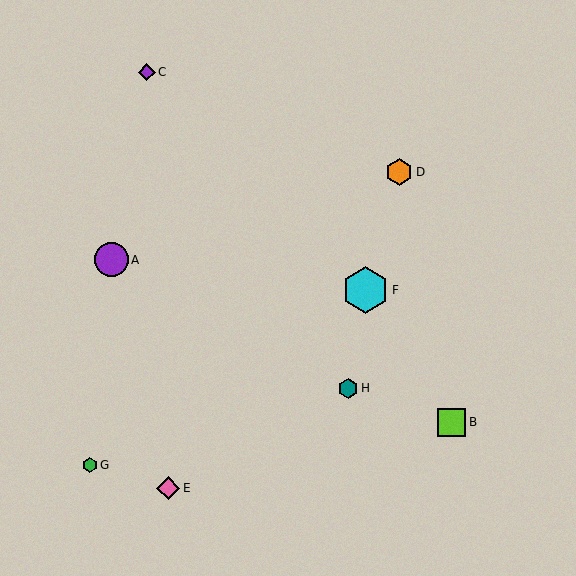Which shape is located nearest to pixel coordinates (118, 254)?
The purple circle (labeled A) at (112, 260) is nearest to that location.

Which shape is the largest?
The cyan hexagon (labeled F) is the largest.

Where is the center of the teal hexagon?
The center of the teal hexagon is at (348, 388).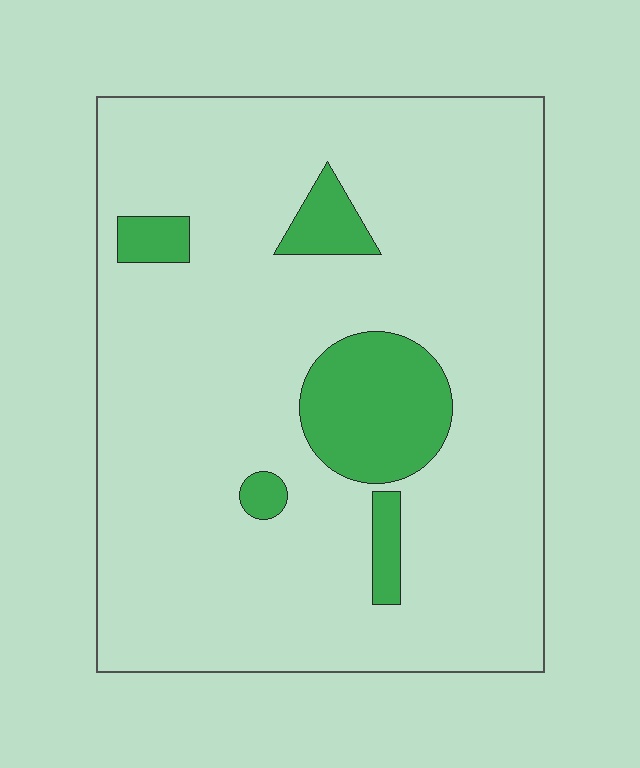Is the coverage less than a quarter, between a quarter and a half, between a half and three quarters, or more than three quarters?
Less than a quarter.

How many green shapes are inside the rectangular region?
5.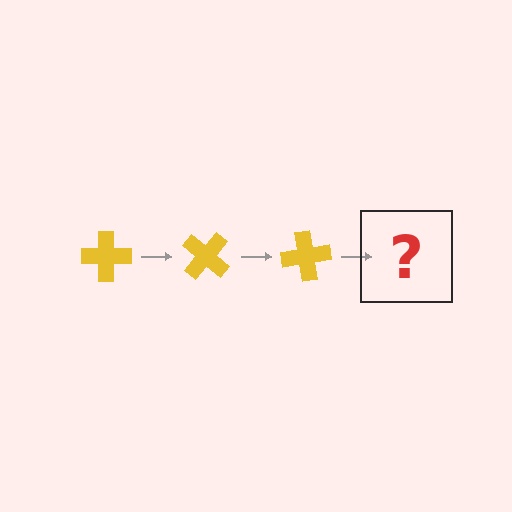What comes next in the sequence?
The next element should be a yellow cross rotated 120 degrees.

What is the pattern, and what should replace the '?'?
The pattern is that the cross rotates 40 degrees each step. The '?' should be a yellow cross rotated 120 degrees.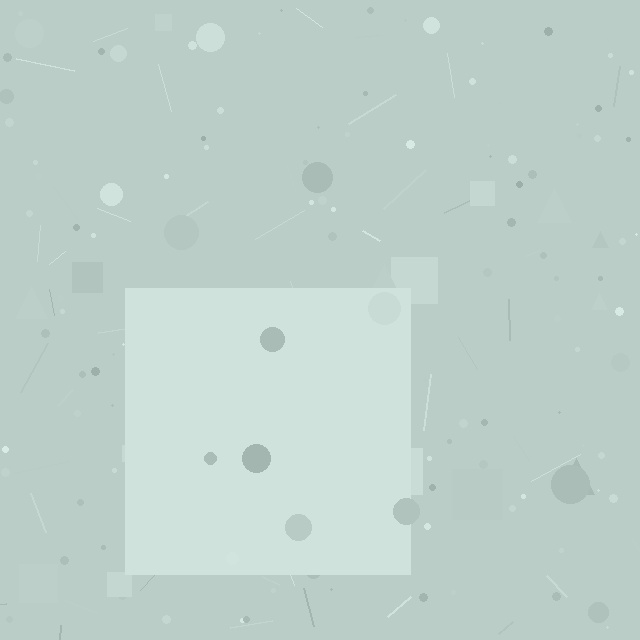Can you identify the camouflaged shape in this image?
The camouflaged shape is a square.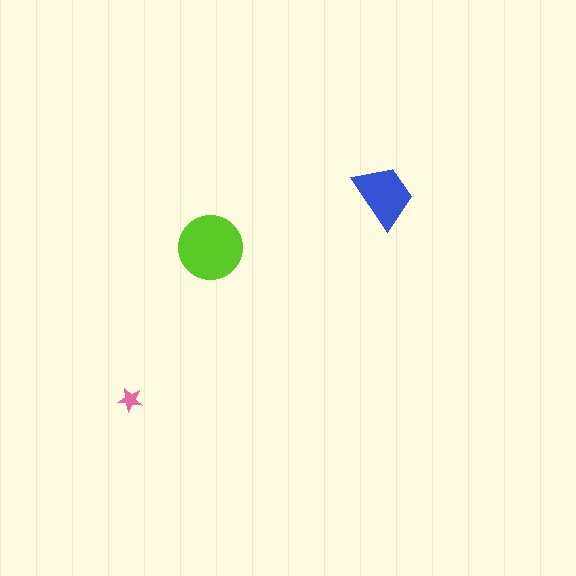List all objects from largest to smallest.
The lime circle, the blue trapezoid, the pink star.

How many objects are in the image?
There are 3 objects in the image.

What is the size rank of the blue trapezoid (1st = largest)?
2nd.